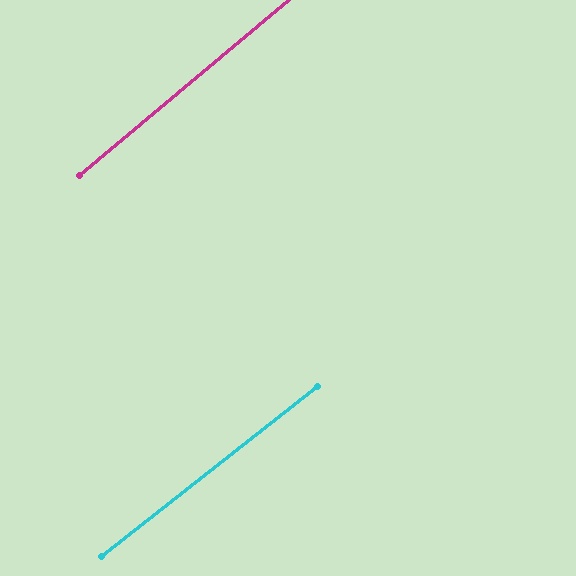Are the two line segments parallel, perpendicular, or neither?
Parallel — their directions differ by only 2.0°.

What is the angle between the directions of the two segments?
Approximately 2 degrees.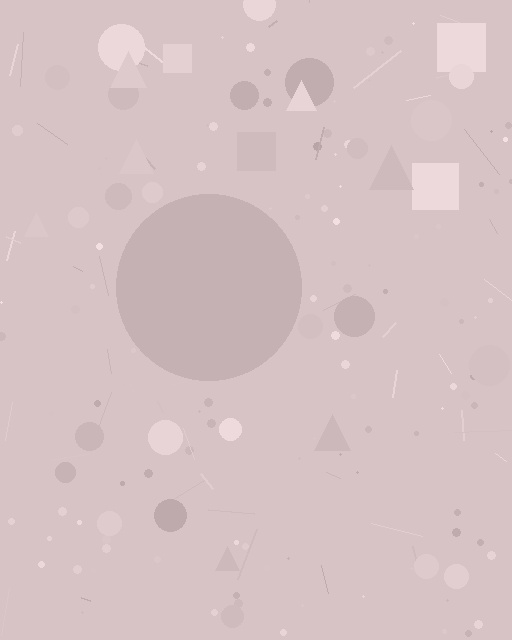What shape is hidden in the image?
A circle is hidden in the image.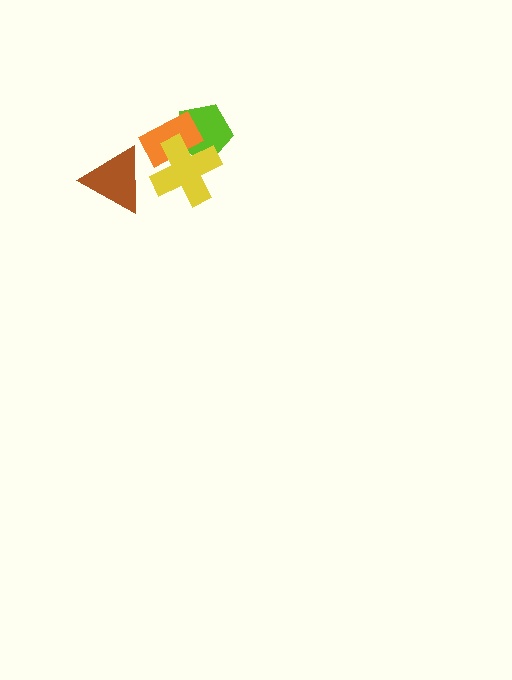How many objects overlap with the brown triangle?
0 objects overlap with the brown triangle.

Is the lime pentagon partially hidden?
Yes, it is partially covered by another shape.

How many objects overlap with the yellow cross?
2 objects overlap with the yellow cross.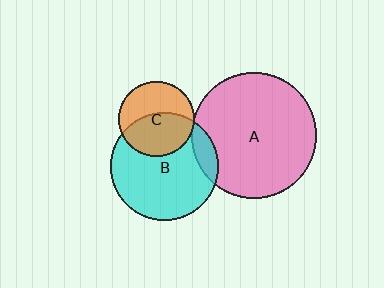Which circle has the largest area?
Circle A (pink).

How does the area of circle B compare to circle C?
Approximately 2.1 times.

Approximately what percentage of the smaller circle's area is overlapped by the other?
Approximately 10%.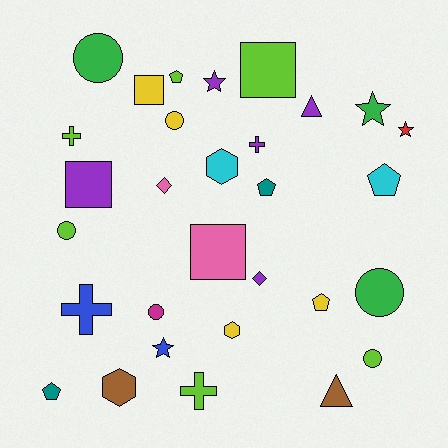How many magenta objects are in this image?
There is 1 magenta object.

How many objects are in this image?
There are 30 objects.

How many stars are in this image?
There are 4 stars.